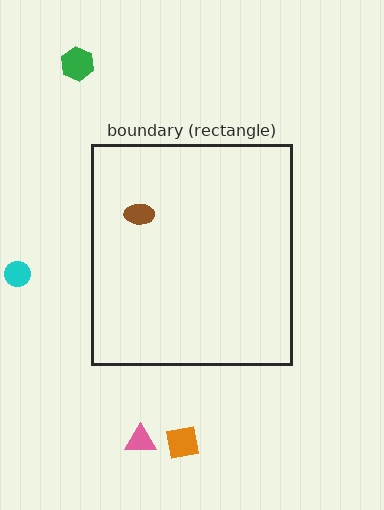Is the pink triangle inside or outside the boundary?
Outside.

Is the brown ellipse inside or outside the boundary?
Inside.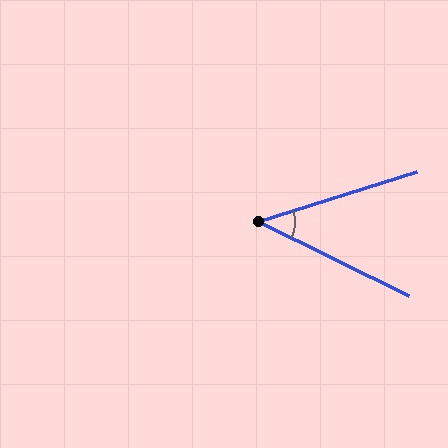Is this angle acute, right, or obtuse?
It is acute.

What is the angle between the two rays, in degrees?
Approximately 44 degrees.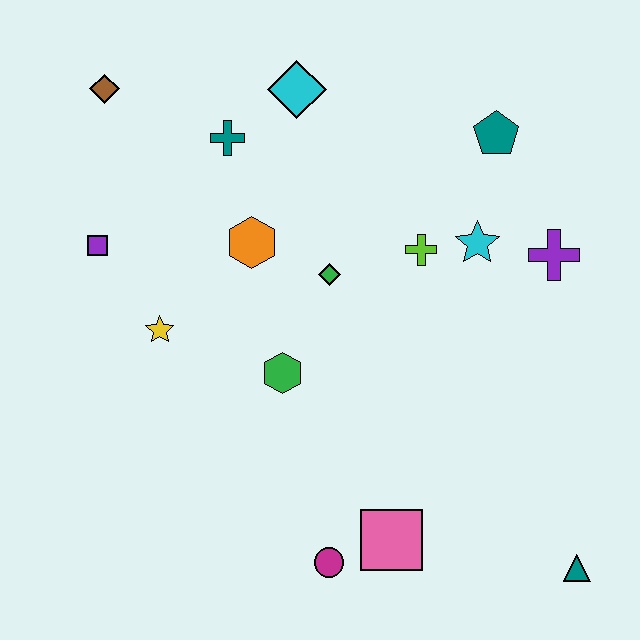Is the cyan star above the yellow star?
Yes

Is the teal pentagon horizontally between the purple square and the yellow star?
No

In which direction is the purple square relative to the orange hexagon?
The purple square is to the left of the orange hexagon.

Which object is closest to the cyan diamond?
The teal cross is closest to the cyan diamond.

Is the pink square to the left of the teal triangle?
Yes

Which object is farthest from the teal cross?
The teal triangle is farthest from the teal cross.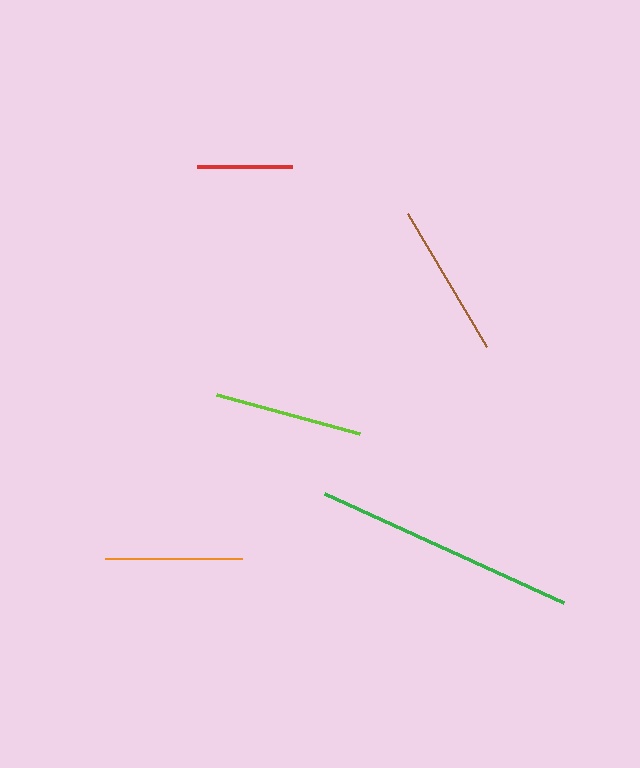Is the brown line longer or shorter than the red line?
The brown line is longer than the red line.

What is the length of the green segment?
The green segment is approximately 263 pixels long.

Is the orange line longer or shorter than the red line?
The orange line is longer than the red line.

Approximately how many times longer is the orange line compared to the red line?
The orange line is approximately 1.5 times the length of the red line.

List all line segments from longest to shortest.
From longest to shortest: green, brown, lime, orange, red.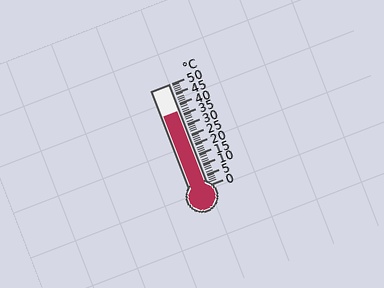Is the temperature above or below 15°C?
The temperature is above 15°C.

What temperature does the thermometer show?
The thermometer shows approximately 37°C.